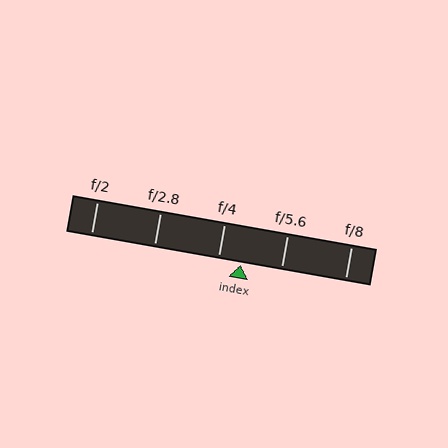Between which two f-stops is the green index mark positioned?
The index mark is between f/4 and f/5.6.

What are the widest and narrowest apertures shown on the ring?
The widest aperture shown is f/2 and the narrowest is f/8.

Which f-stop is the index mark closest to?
The index mark is closest to f/4.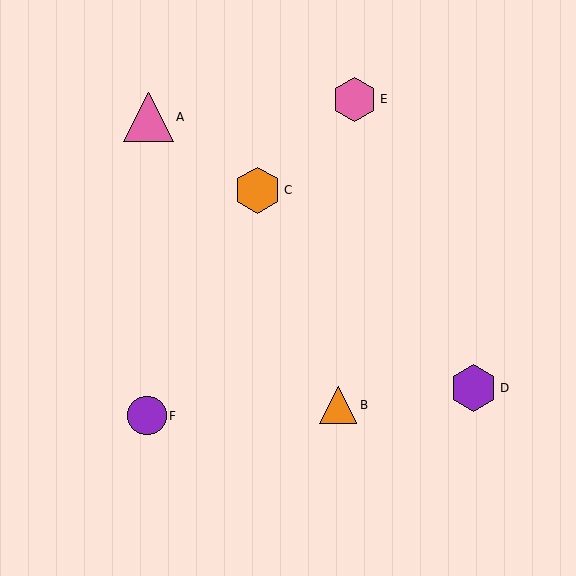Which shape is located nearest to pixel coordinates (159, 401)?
The purple circle (labeled F) at (147, 416) is nearest to that location.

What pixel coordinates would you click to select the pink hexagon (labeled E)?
Click at (354, 99) to select the pink hexagon E.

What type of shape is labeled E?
Shape E is a pink hexagon.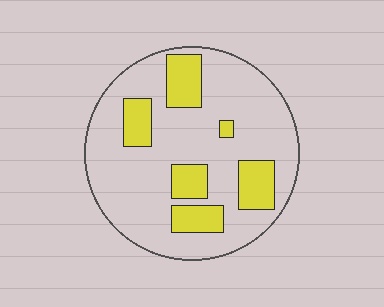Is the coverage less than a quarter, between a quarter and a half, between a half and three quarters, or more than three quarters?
Less than a quarter.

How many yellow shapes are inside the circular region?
6.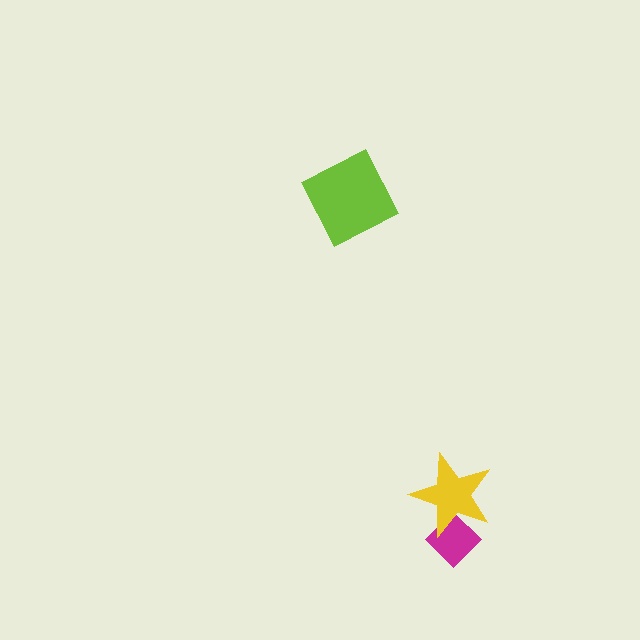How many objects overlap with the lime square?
0 objects overlap with the lime square.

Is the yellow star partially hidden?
No, no other shape covers it.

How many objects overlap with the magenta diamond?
1 object overlaps with the magenta diamond.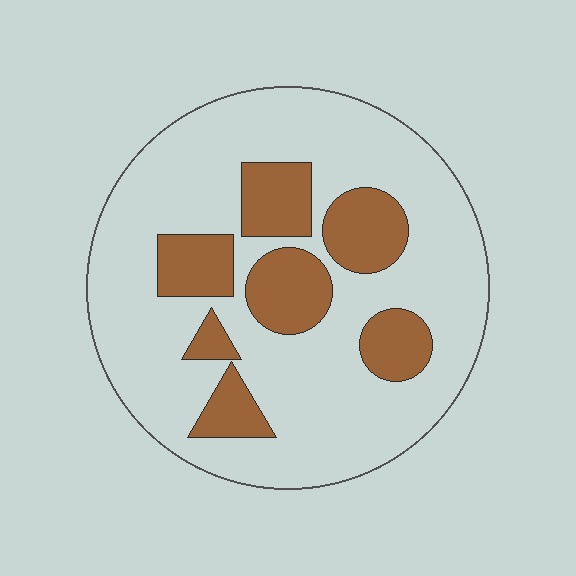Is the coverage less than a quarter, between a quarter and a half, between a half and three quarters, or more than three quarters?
Less than a quarter.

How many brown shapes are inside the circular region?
7.